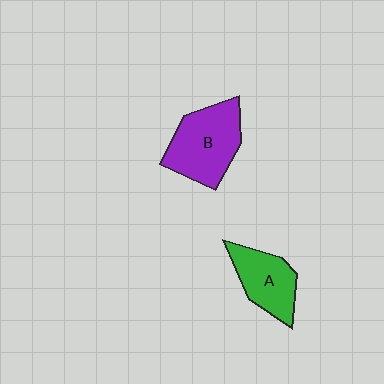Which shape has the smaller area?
Shape A (green).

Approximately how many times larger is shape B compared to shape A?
Approximately 1.4 times.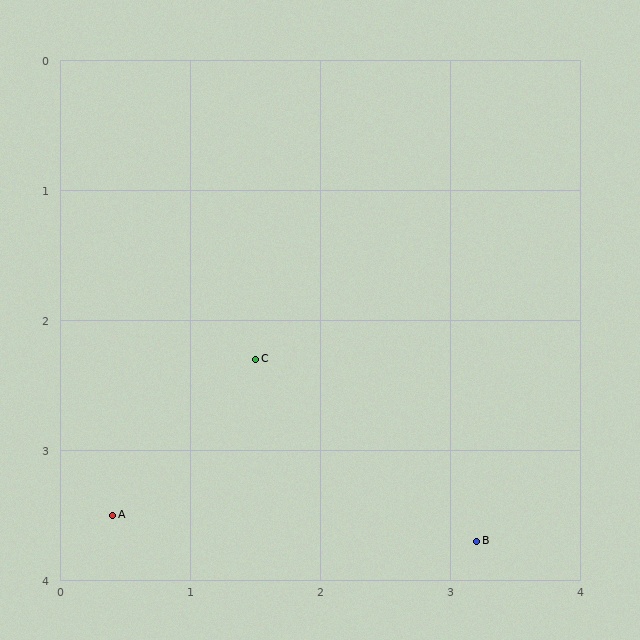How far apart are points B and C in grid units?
Points B and C are about 2.2 grid units apart.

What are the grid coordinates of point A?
Point A is at approximately (0.4, 3.5).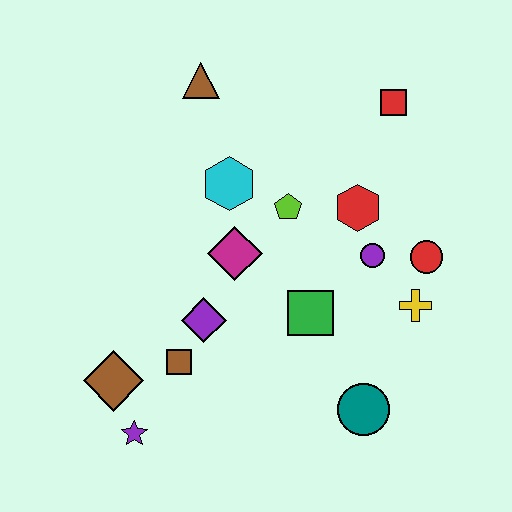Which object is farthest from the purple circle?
The purple star is farthest from the purple circle.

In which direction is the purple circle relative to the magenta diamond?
The purple circle is to the right of the magenta diamond.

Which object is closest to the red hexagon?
The purple circle is closest to the red hexagon.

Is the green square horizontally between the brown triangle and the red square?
Yes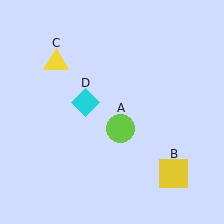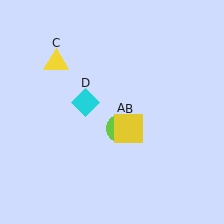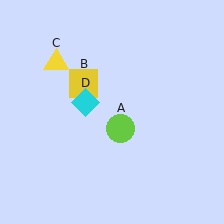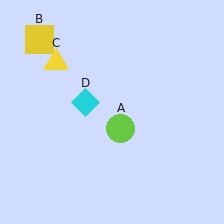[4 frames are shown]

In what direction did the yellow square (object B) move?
The yellow square (object B) moved up and to the left.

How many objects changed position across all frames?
1 object changed position: yellow square (object B).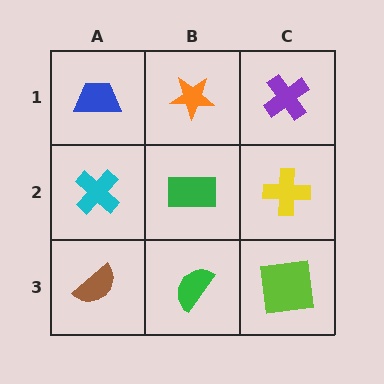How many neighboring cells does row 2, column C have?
3.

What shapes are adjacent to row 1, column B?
A green rectangle (row 2, column B), a blue trapezoid (row 1, column A), a purple cross (row 1, column C).